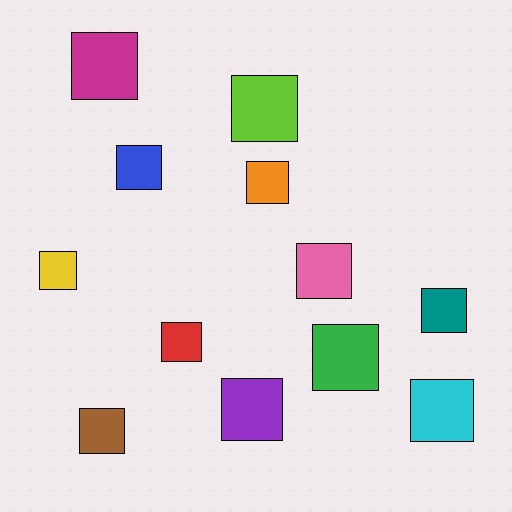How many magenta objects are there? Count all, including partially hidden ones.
There is 1 magenta object.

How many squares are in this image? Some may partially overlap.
There are 12 squares.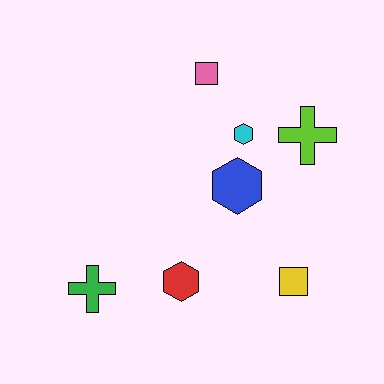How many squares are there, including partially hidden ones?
There are 2 squares.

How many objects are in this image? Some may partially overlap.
There are 7 objects.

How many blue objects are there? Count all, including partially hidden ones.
There is 1 blue object.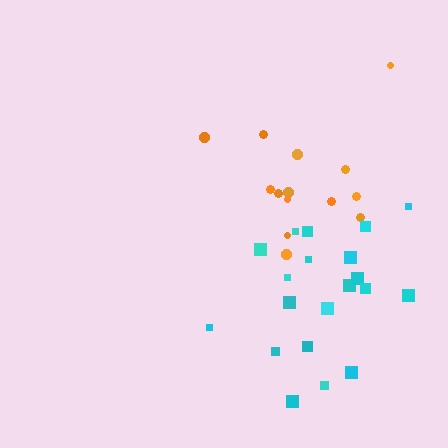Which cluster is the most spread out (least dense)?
Cyan.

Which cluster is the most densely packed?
Orange.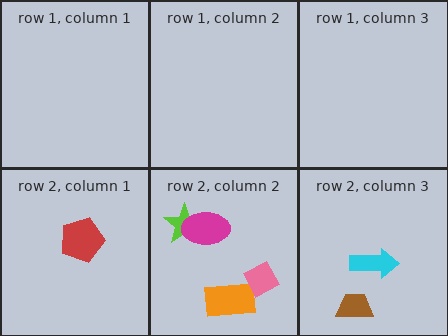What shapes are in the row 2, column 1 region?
The red pentagon.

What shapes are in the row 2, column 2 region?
The orange rectangle, the lime star, the pink diamond, the magenta ellipse.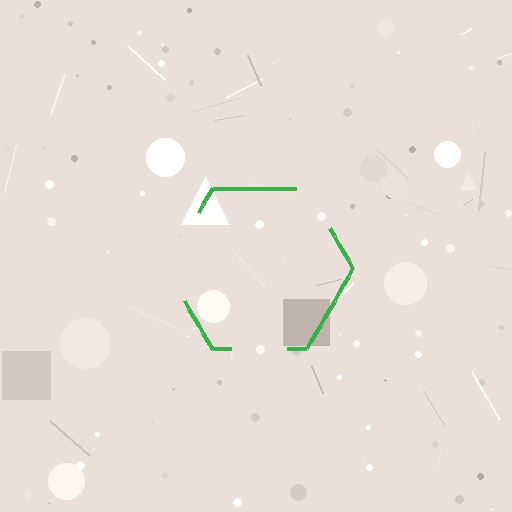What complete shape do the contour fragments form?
The contour fragments form a hexagon.